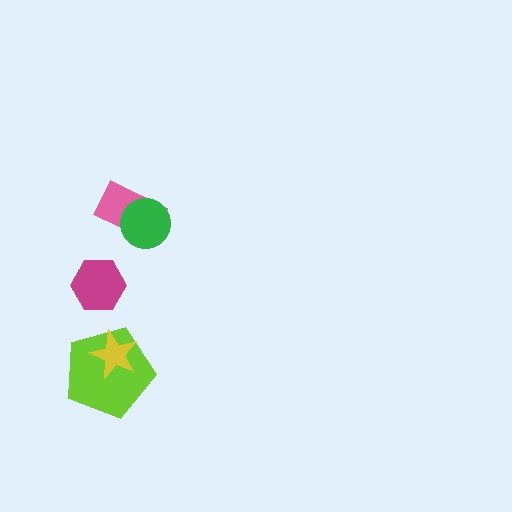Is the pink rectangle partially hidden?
Yes, it is partially covered by another shape.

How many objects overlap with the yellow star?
1 object overlaps with the yellow star.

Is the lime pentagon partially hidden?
Yes, it is partially covered by another shape.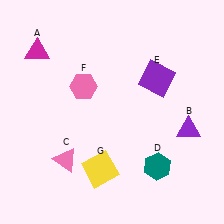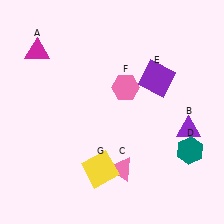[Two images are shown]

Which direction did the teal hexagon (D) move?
The teal hexagon (D) moved right.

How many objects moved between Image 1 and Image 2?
3 objects moved between the two images.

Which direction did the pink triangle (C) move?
The pink triangle (C) moved right.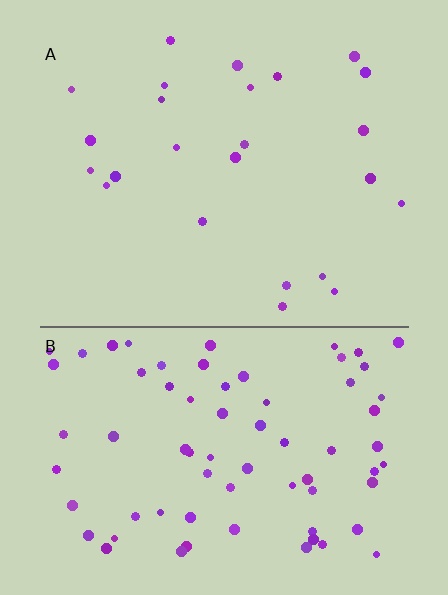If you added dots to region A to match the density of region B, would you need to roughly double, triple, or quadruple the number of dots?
Approximately triple.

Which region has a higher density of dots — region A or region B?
B (the bottom).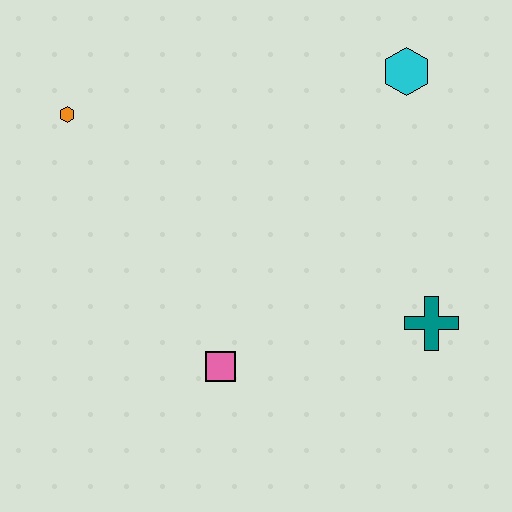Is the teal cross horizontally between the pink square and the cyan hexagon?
No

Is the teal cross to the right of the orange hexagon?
Yes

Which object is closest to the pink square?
The teal cross is closest to the pink square.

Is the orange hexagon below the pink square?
No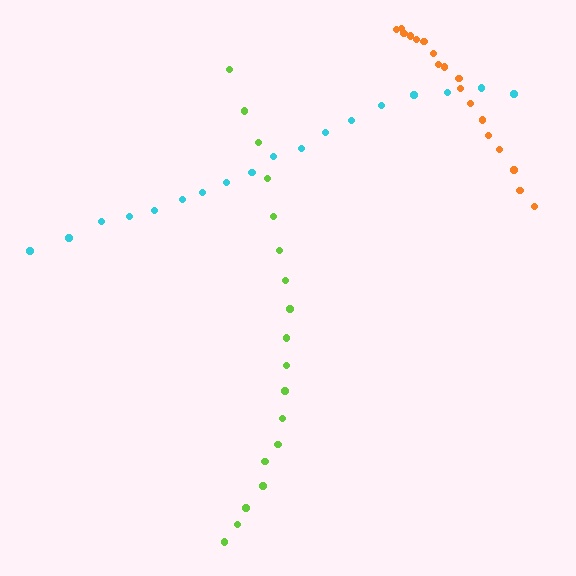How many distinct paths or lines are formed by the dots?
There are 3 distinct paths.